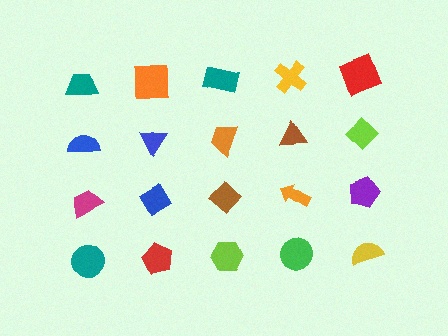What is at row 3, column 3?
A brown diamond.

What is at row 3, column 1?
A magenta trapezoid.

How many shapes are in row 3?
5 shapes.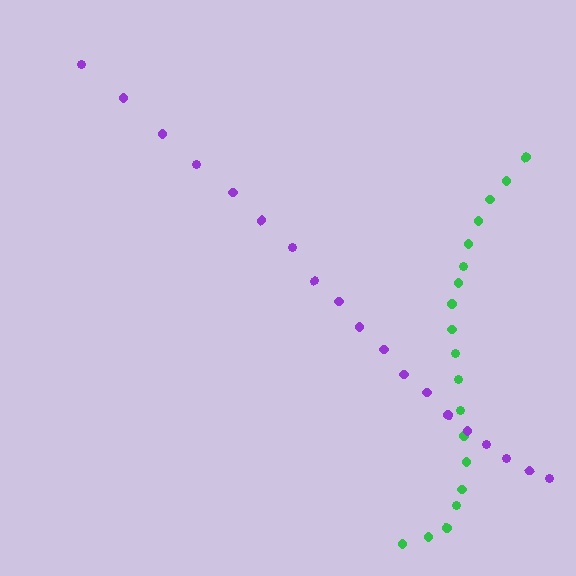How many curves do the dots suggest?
There are 2 distinct paths.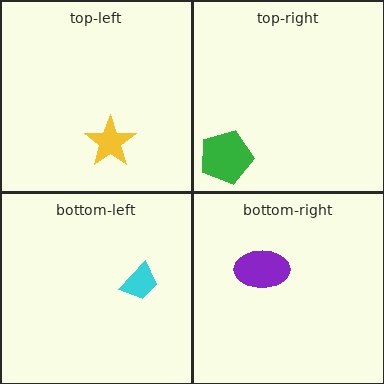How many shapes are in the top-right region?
1.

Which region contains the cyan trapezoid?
The bottom-left region.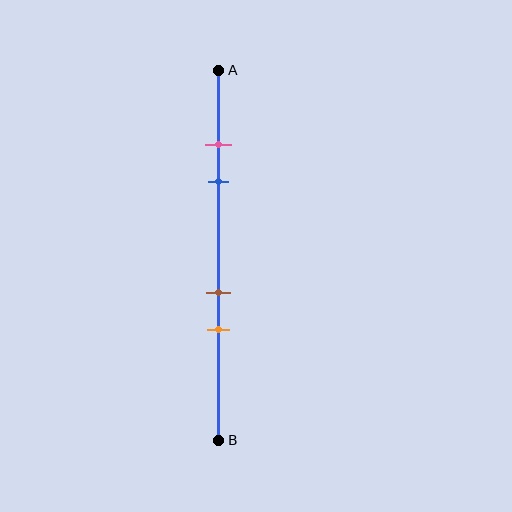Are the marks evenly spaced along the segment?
No, the marks are not evenly spaced.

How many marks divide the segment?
There are 4 marks dividing the segment.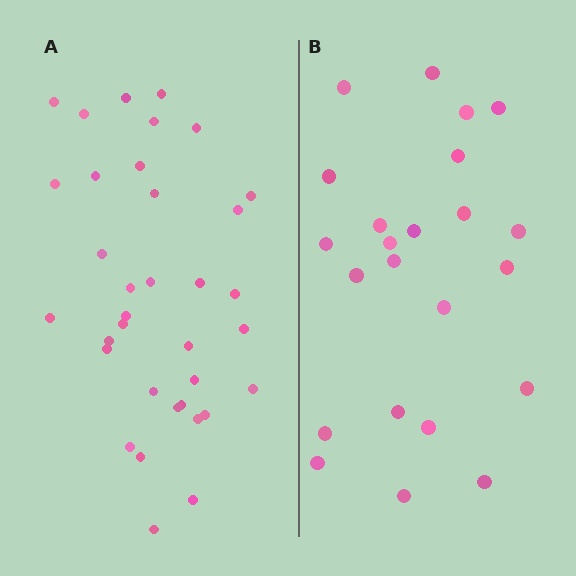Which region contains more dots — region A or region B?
Region A (the left region) has more dots.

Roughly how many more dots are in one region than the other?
Region A has roughly 12 or so more dots than region B.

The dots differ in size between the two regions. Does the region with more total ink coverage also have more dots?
No. Region B has more total ink coverage because its dots are larger, but region A actually contains more individual dots. Total area can be misleading — the number of items is what matters here.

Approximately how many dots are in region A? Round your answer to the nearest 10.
About 40 dots. (The exact count is 35, which rounds to 40.)